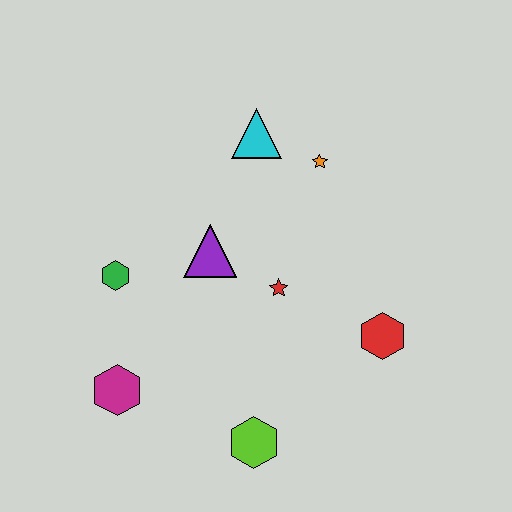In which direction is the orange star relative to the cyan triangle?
The orange star is to the right of the cyan triangle.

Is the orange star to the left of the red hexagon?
Yes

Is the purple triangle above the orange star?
No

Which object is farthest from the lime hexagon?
The cyan triangle is farthest from the lime hexagon.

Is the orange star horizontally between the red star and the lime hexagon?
No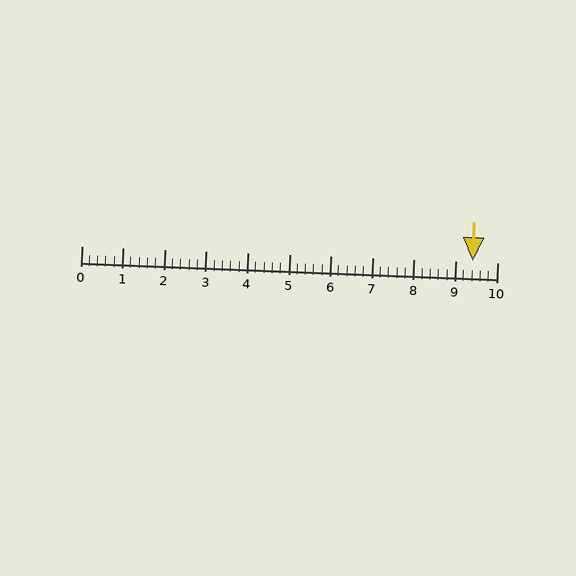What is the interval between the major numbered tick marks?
The major tick marks are spaced 1 units apart.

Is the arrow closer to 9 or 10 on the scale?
The arrow is closer to 9.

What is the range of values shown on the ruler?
The ruler shows values from 0 to 10.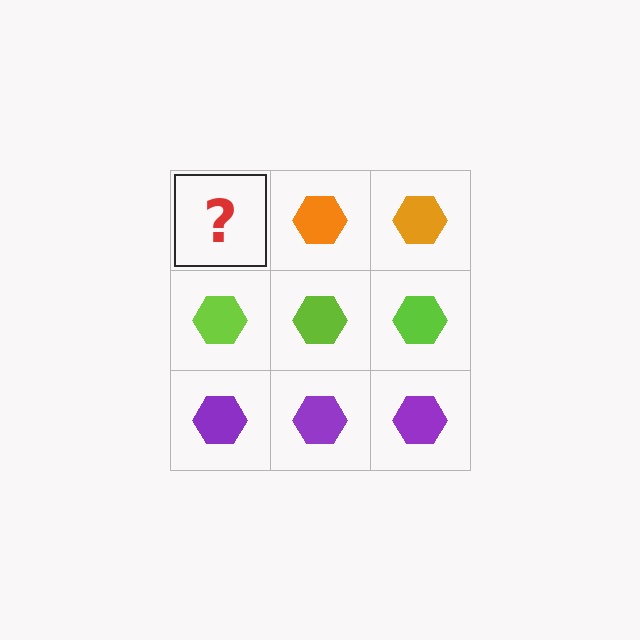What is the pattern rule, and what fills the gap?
The rule is that each row has a consistent color. The gap should be filled with an orange hexagon.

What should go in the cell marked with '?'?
The missing cell should contain an orange hexagon.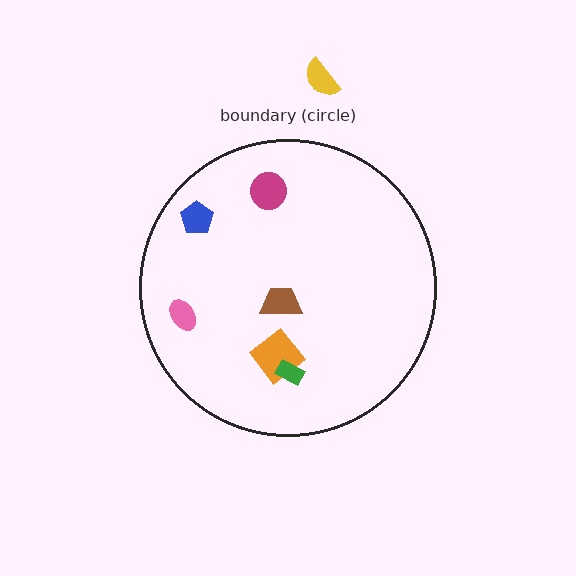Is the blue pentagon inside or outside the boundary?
Inside.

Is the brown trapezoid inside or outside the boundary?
Inside.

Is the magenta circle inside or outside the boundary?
Inside.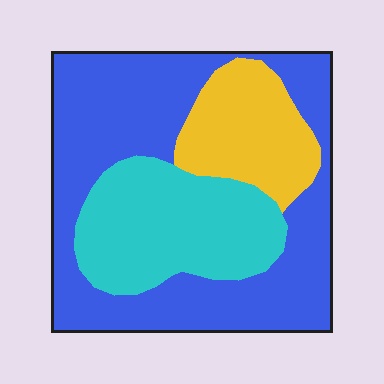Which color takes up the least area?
Yellow, at roughly 20%.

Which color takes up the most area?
Blue, at roughly 55%.